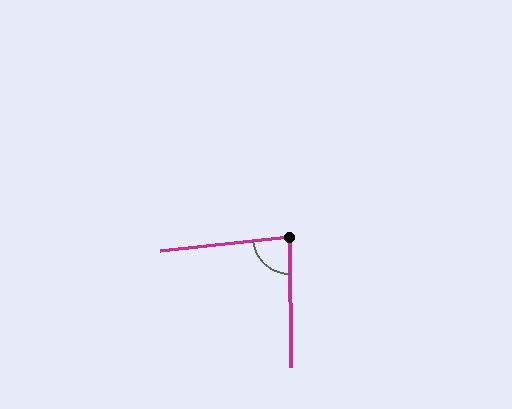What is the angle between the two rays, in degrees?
Approximately 84 degrees.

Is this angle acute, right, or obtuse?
It is acute.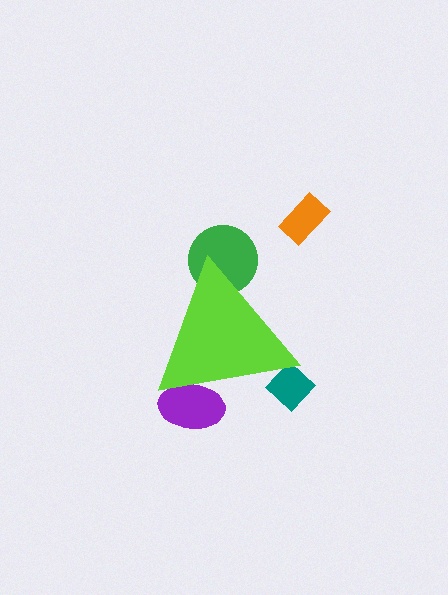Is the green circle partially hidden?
Yes, the green circle is partially hidden behind the lime triangle.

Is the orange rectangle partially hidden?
No, the orange rectangle is fully visible.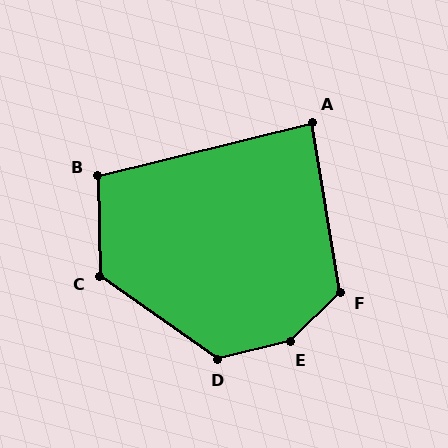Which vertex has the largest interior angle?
E, at approximately 149 degrees.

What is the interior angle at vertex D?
Approximately 132 degrees (obtuse).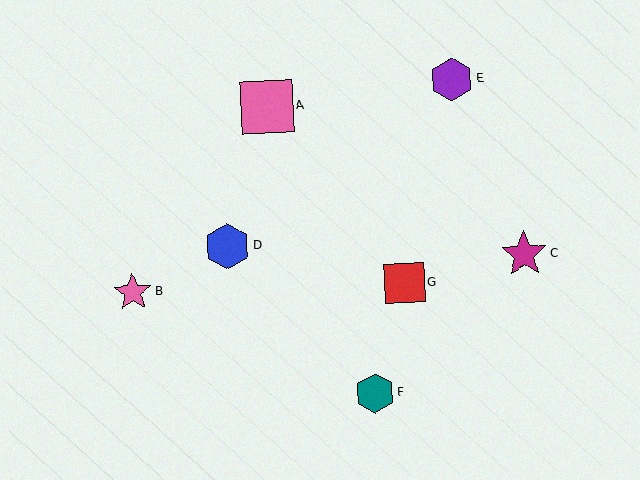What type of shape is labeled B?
Shape B is a pink star.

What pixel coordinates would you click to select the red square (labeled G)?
Click at (405, 283) to select the red square G.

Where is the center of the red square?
The center of the red square is at (405, 283).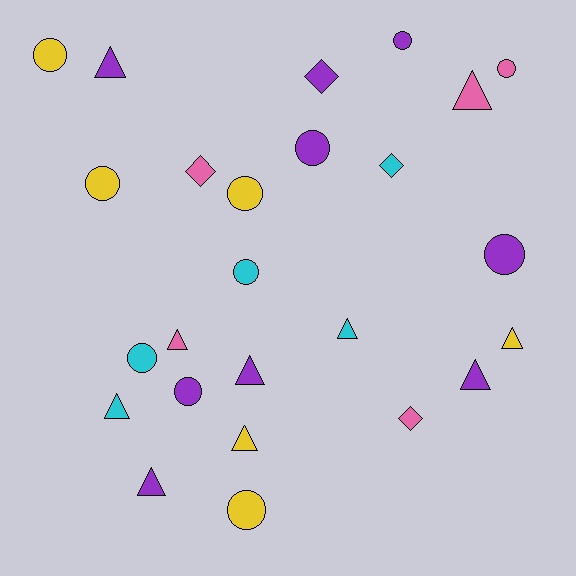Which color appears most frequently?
Purple, with 9 objects.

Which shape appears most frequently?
Circle, with 11 objects.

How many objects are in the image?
There are 25 objects.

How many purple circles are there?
There are 4 purple circles.